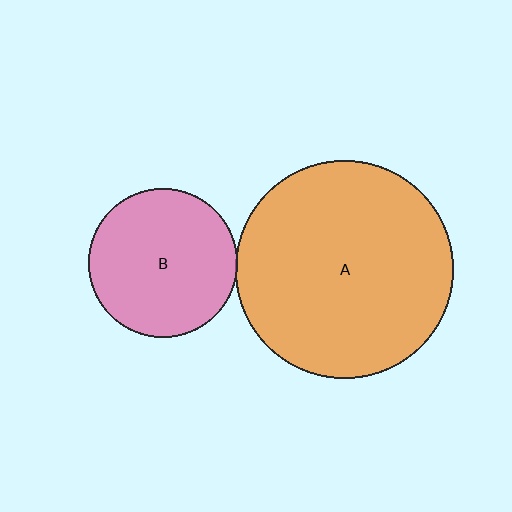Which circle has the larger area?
Circle A (orange).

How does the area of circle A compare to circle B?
Approximately 2.1 times.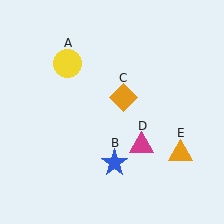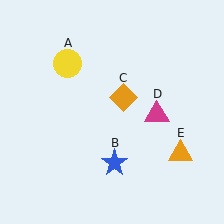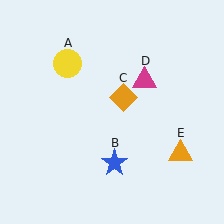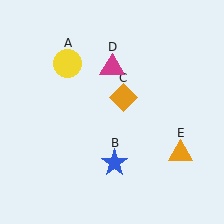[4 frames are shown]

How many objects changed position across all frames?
1 object changed position: magenta triangle (object D).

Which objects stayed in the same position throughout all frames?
Yellow circle (object A) and blue star (object B) and orange diamond (object C) and orange triangle (object E) remained stationary.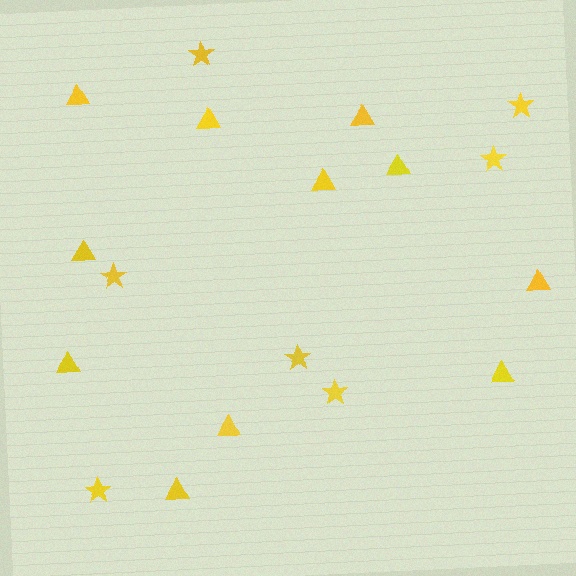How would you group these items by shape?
There are 2 groups: one group of stars (7) and one group of triangles (11).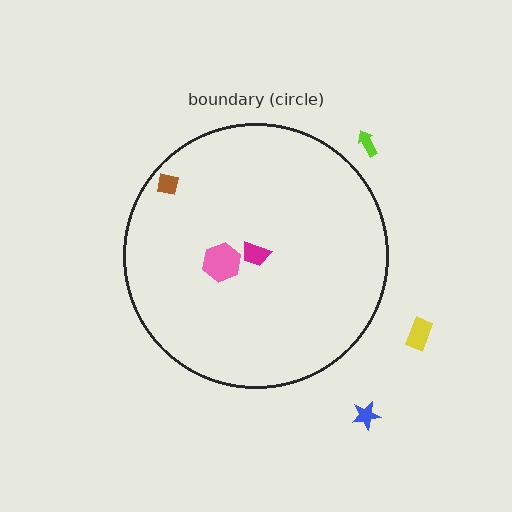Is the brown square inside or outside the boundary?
Inside.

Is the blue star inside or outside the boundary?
Outside.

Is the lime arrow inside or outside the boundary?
Outside.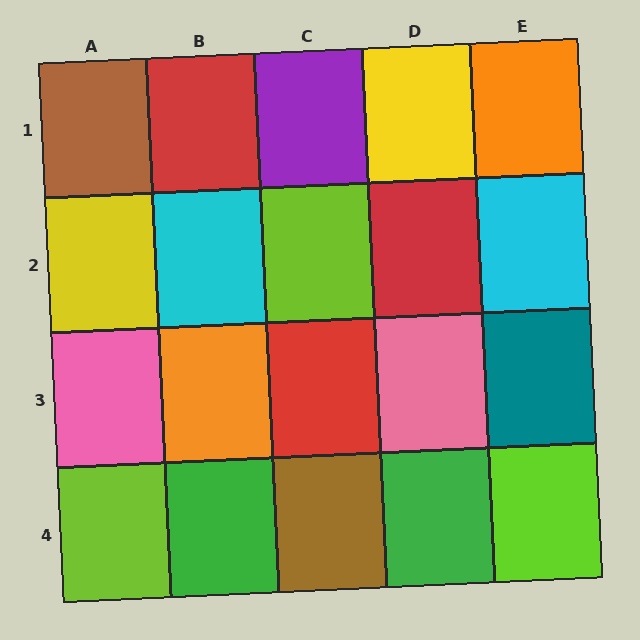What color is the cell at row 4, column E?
Lime.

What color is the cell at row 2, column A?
Yellow.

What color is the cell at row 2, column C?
Lime.